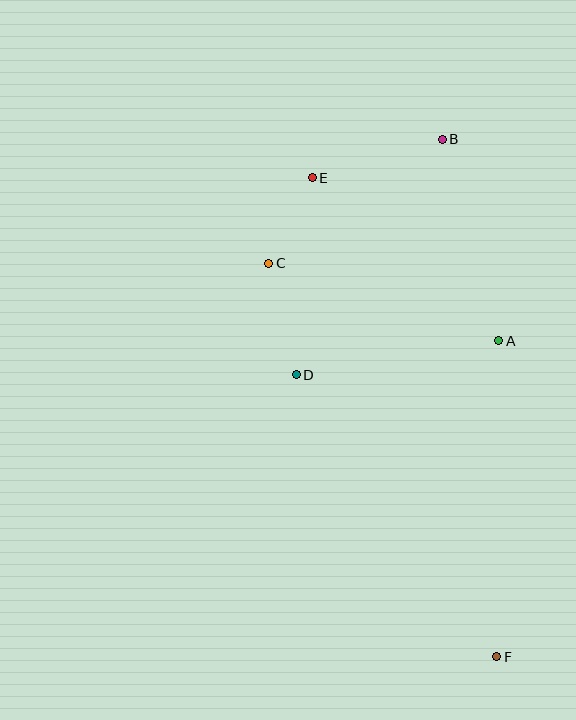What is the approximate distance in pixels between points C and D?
The distance between C and D is approximately 115 pixels.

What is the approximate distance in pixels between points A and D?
The distance between A and D is approximately 206 pixels.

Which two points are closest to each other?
Points C and E are closest to each other.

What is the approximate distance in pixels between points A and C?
The distance between A and C is approximately 243 pixels.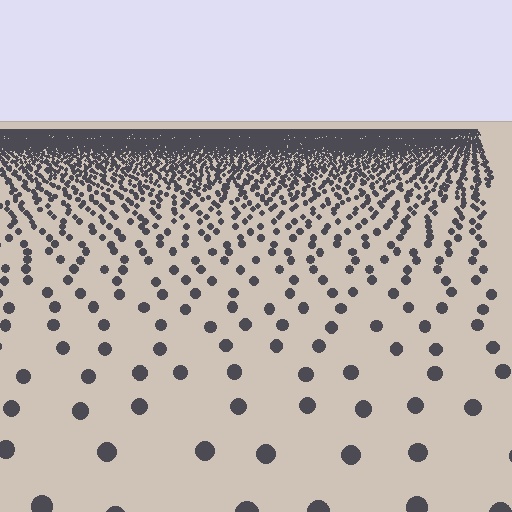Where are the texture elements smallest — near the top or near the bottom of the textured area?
Near the top.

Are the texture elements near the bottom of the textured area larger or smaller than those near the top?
Larger. Near the bottom, elements are closer to the viewer and appear at a bigger on-screen size.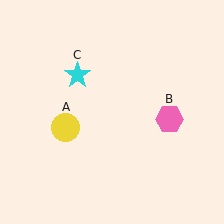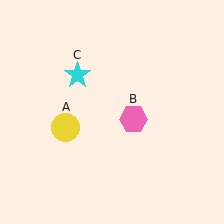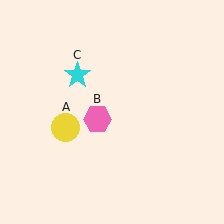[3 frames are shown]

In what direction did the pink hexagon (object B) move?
The pink hexagon (object B) moved left.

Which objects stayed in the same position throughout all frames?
Yellow circle (object A) and cyan star (object C) remained stationary.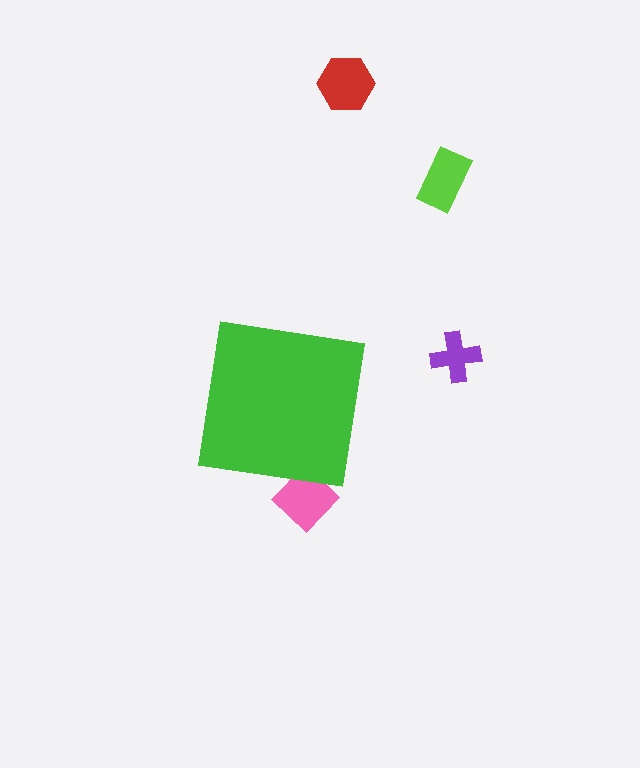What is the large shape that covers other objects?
A green square.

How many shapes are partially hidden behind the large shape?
1 shape is partially hidden.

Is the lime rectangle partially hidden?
No, the lime rectangle is fully visible.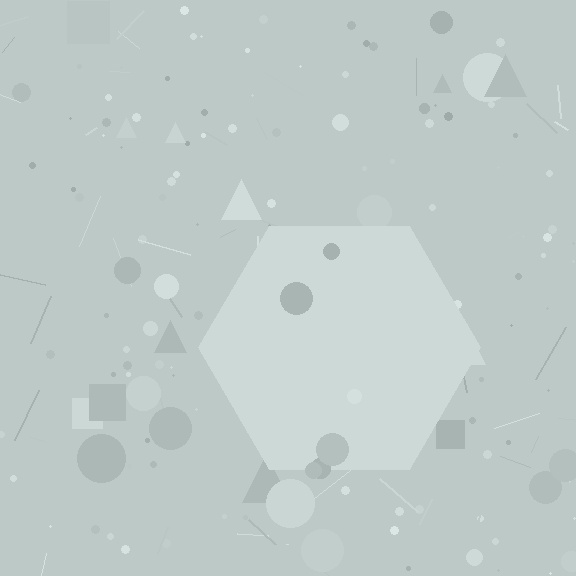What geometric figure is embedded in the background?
A hexagon is embedded in the background.